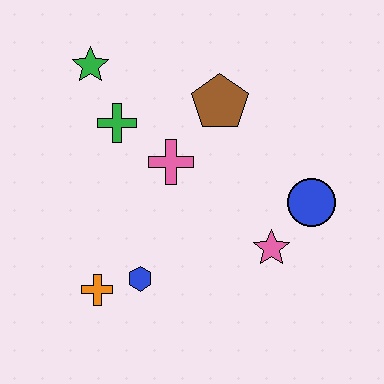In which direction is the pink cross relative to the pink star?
The pink cross is to the left of the pink star.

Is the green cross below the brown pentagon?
Yes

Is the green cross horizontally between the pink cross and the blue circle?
No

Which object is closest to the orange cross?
The blue hexagon is closest to the orange cross.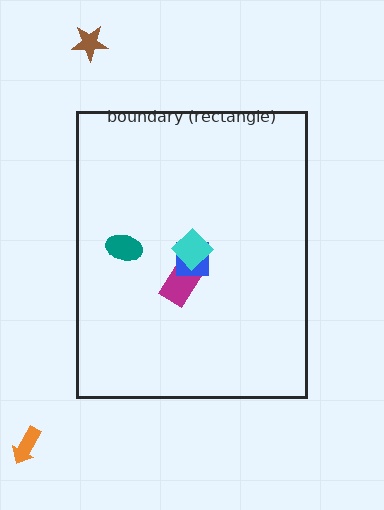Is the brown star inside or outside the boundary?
Outside.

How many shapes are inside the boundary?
4 inside, 2 outside.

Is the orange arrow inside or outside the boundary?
Outside.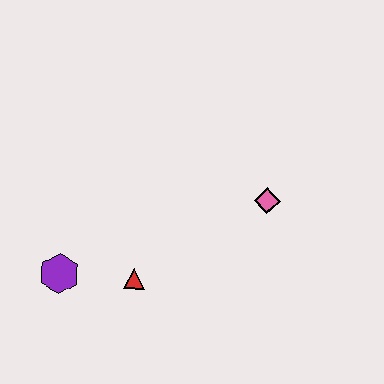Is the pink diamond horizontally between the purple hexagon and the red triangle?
No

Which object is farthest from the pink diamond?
The purple hexagon is farthest from the pink diamond.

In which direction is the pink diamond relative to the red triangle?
The pink diamond is to the right of the red triangle.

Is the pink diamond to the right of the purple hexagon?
Yes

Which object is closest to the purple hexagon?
The red triangle is closest to the purple hexagon.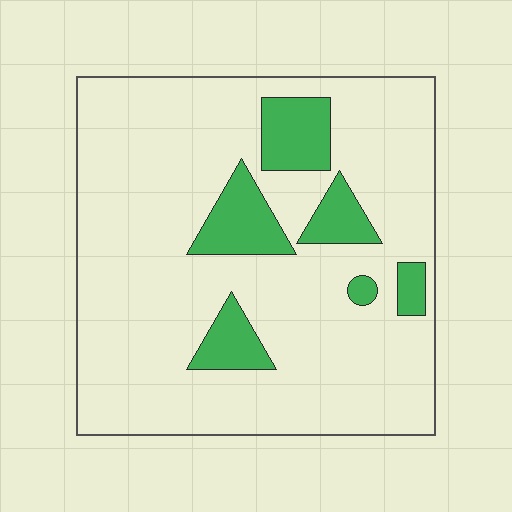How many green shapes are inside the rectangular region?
6.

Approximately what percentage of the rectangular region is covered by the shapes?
Approximately 15%.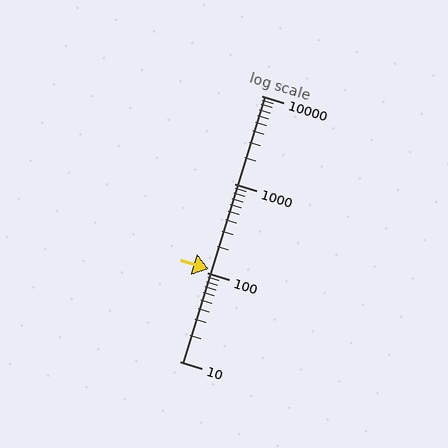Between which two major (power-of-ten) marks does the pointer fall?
The pointer is between 100 and 1000.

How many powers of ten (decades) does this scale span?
The scale spans 3 decades, from 10 to 10000.